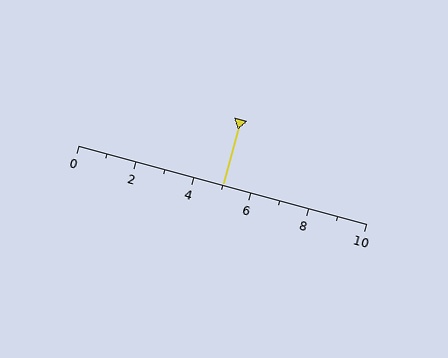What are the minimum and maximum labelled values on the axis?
The axis runs from 0 to 10.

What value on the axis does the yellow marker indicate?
The marker indicates approximately 5.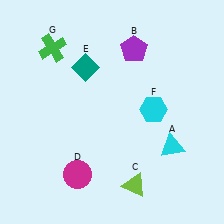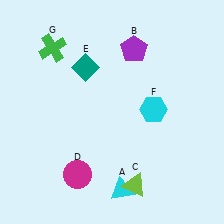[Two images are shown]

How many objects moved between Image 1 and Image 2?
1 object moved between the two images.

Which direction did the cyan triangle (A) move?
The cyan triangle (A) moved left.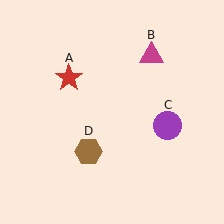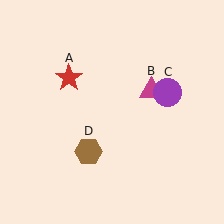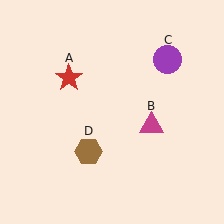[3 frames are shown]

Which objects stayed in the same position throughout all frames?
Red star (object A) and brown hexagon (object D) remained stationary.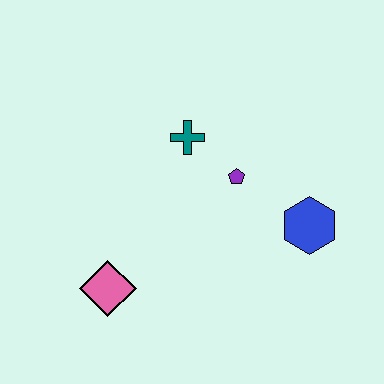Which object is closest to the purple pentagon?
The teal cross is closest to the purple pentagon.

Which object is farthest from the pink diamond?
The blue hexagon is farthest from the pink diamond.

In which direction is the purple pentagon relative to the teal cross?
The purple pentagon is to the right of the teal cross.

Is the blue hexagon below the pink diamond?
No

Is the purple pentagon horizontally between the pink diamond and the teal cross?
No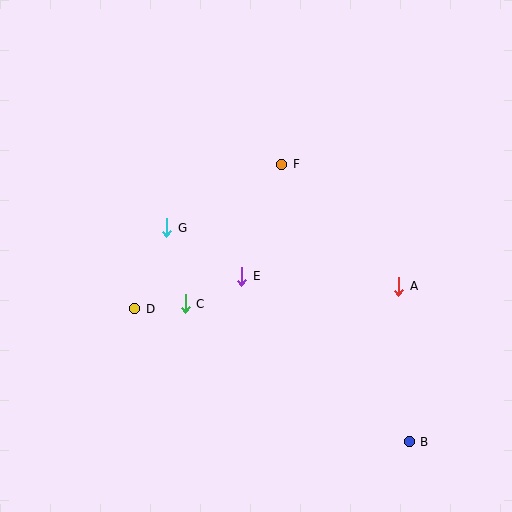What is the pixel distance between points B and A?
The distance between B and A is 156 pixels.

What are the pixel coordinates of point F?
Point F is at (282, 164).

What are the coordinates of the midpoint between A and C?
The midpoint between A and C is at (292, 295).